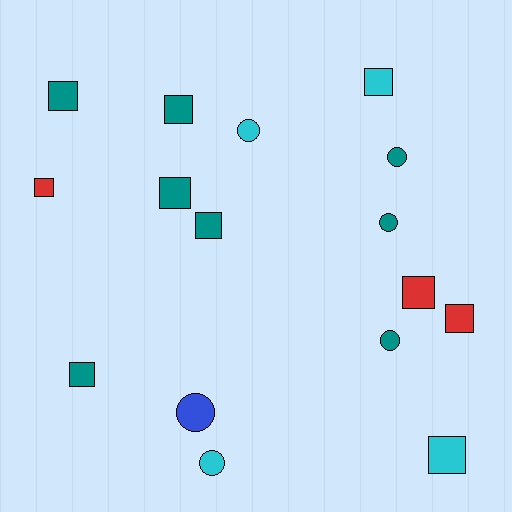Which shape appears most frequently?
Square, with 10 objects.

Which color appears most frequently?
Teal, with 8 objects.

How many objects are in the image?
There are 16 objects.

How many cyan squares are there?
There are 2 cyan squares.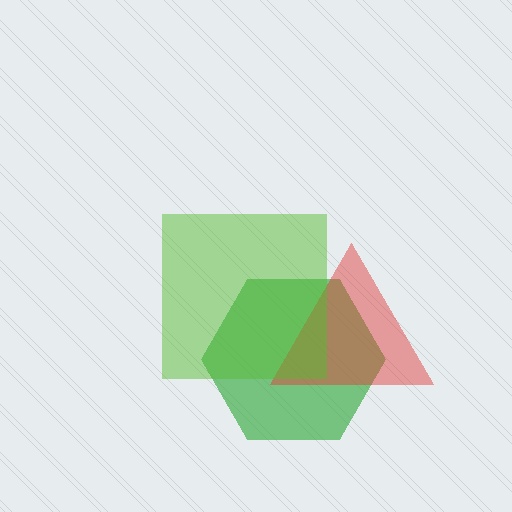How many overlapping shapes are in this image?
There are 3 overlapping shapes in the image.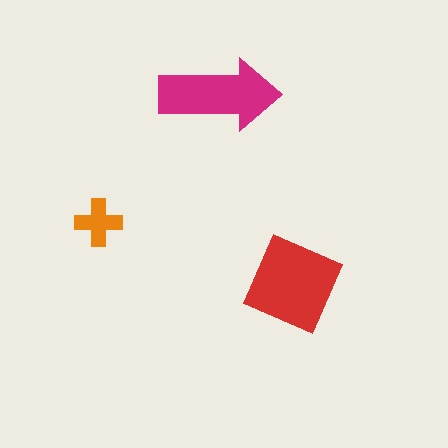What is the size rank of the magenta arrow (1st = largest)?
2nd.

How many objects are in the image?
There are 3 objects in the image.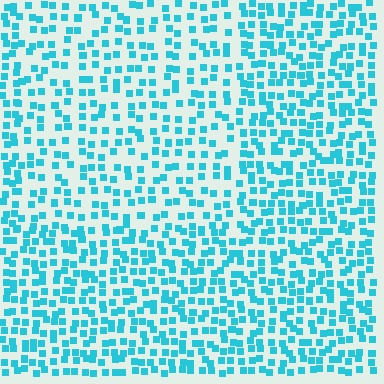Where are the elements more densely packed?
The elements are more densely packed outside the rectangle boundary.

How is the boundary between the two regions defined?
The boundary is defined by a change in element density (approximately 1.5x ratio). All elements are the same color, size, and shape.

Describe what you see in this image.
The image contains small cyan elements arranged at two different densities. A rectangle-shaped region is visible where the elements are less densely packed than the surrounding area.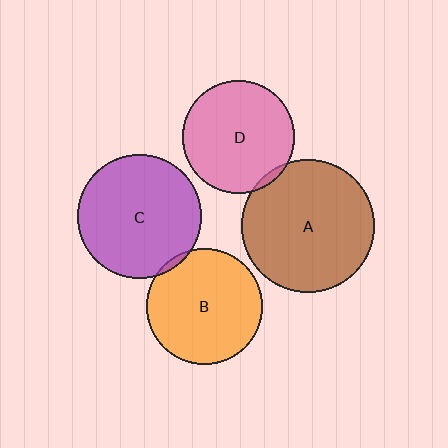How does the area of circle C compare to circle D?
Approximately 1.2 times.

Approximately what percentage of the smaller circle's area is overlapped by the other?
Approximately 5%.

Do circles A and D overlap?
Yes.